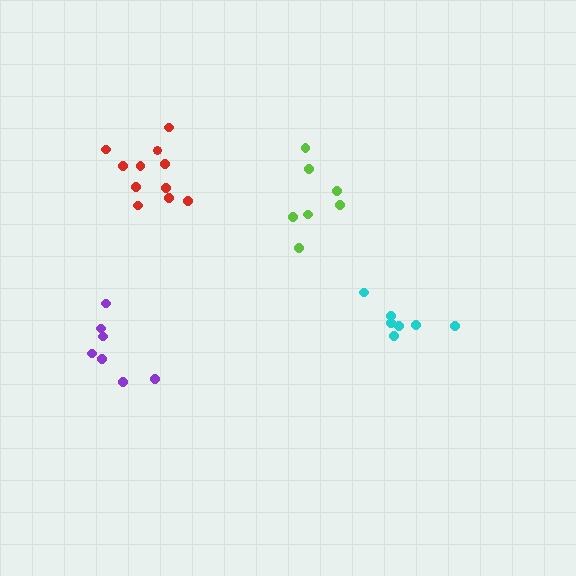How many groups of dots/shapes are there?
There are 4 groups.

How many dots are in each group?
Group 1: 7 dots, Group 2: 7 dots, Group 3: 11 dots, Group 4: 7 dots (32 total).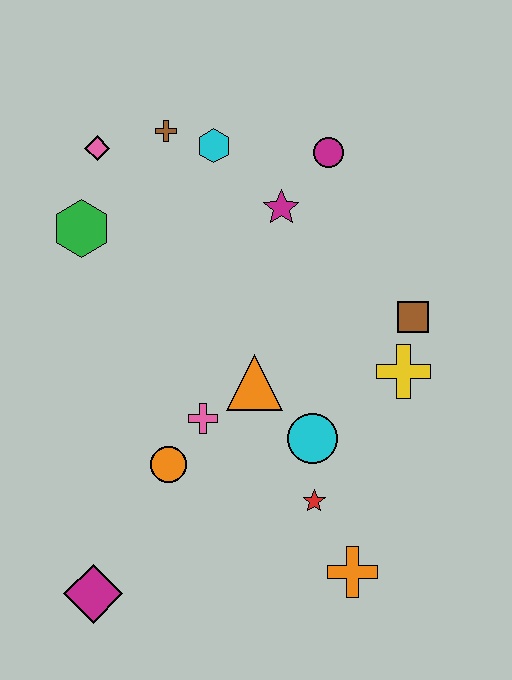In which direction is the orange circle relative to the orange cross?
The orange circle is to the left of the orange cross.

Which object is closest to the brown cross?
The cyan hexagon is closest to the brown cross.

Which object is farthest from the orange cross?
The pink diamond is farthest from the orange cross.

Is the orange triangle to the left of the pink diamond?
No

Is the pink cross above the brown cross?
No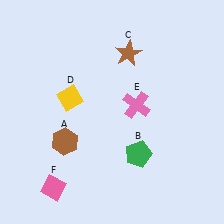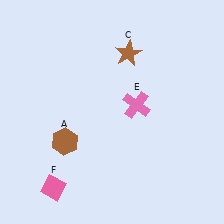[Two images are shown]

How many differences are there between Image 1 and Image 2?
There are 2 differences between the two images.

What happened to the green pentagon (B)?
The green pentagon (B) was removed in Image 2. It was in the bottom-right area of Image 1.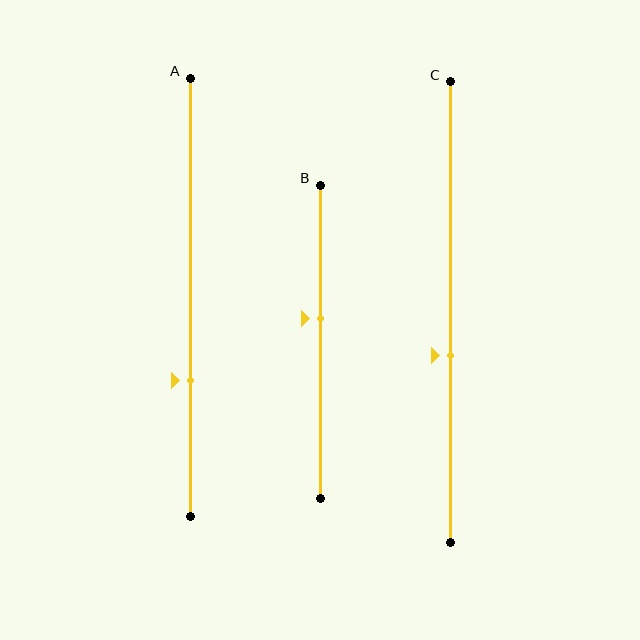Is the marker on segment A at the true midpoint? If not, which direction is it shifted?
No, the marker on segment A is shifted downward by about 19% of the segment length.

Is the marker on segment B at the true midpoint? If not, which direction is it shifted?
No, the marker on segment B is shifted upward by about 7% of the segment length.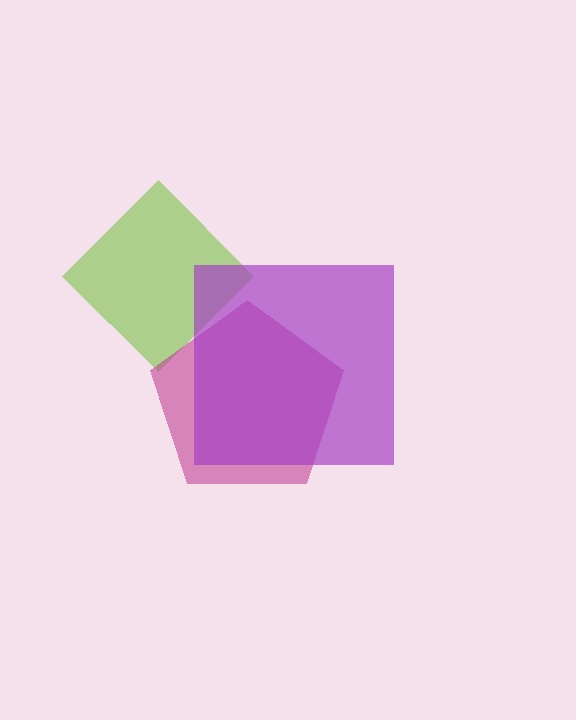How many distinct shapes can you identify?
There are 3 distinct shapes: a lime diamond, a magenta pentagon, a purple square.